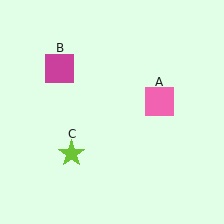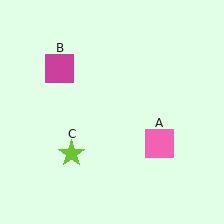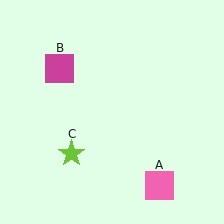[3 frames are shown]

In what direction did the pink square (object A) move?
The pink square (object A) moved down.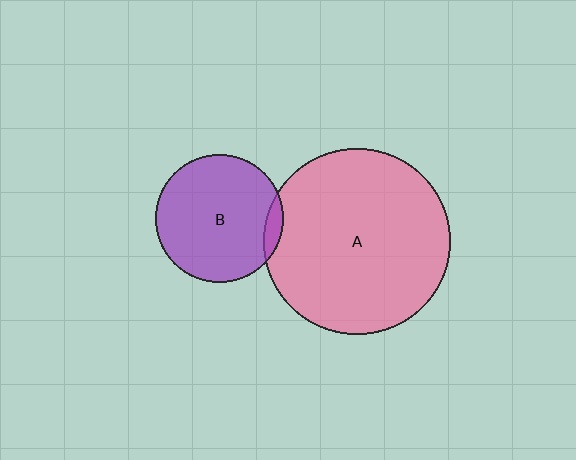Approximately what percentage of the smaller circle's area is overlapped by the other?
Approximately 5%.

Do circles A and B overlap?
Yes.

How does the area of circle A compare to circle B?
Approximately 2.1 times.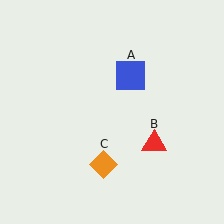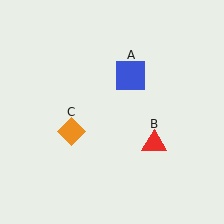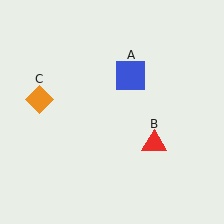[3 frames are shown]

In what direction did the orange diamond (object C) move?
The orange diamond (object C) moved up and to the left.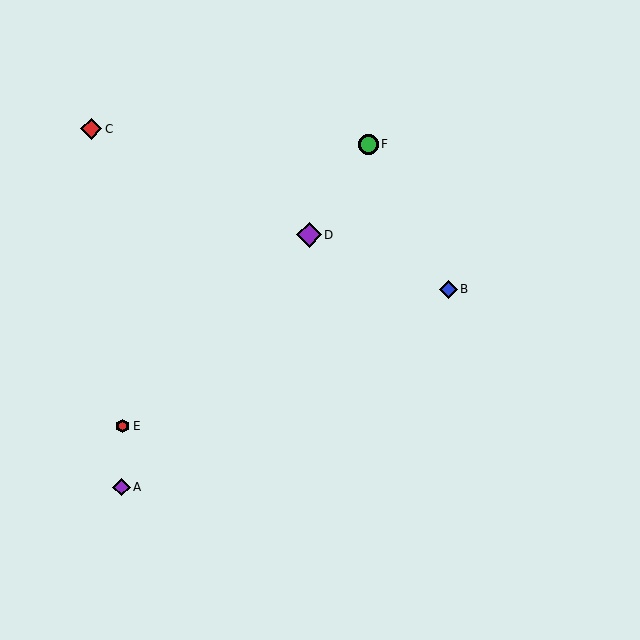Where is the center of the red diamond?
The center of the red diamond is at (91, 129).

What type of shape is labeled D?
Shape D is a purple diamond.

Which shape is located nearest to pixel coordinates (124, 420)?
The red hexagon (labeled E) at (123, 426) is nearest to that location.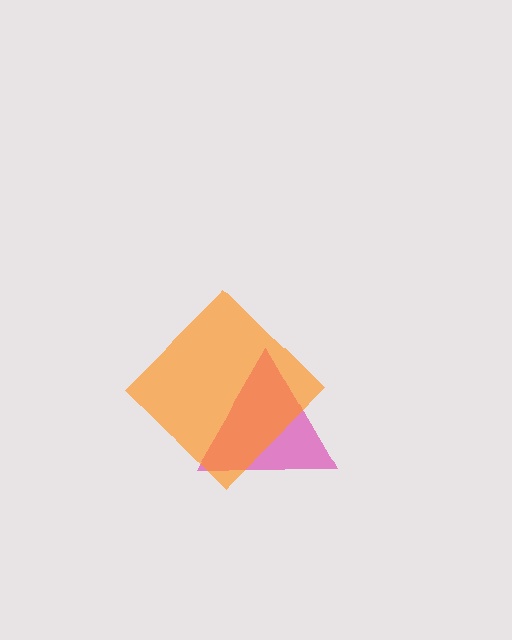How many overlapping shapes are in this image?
There are 2 overlapping shapes in the image.